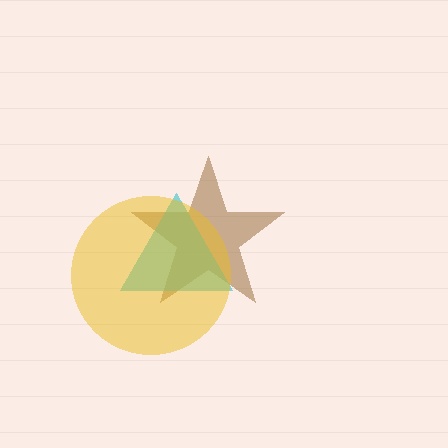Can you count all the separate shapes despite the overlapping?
Yes, there are 3 separate shapes.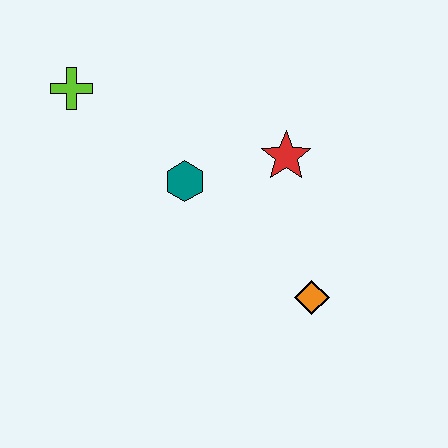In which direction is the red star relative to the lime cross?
The red star is to the right of the lime cross.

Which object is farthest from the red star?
The lime cross is farthest from the red star.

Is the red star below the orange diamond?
No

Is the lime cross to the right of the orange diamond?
No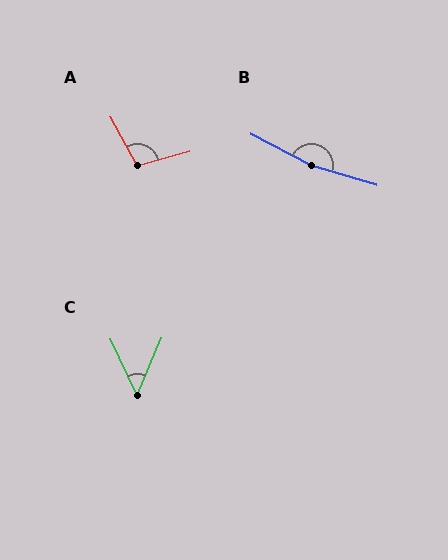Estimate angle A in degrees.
Approximately 102 degrees.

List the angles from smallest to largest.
C (48°), A (102°), B (169°).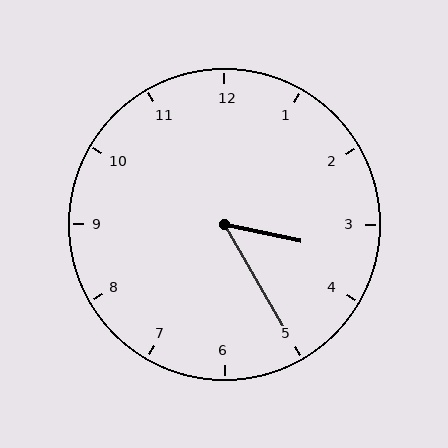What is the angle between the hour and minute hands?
Approximately 48 degrees.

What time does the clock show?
3:25.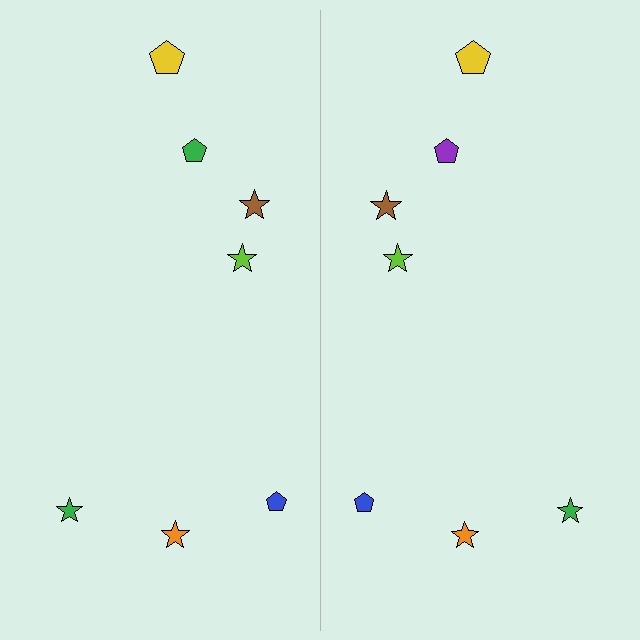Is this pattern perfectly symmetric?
No, the pattern is not perfectly symmetric. The purple pentagon on the right side breaks the symmetry — its mirror counterpart is green.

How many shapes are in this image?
There are 14 shapes in this image.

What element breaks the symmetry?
The purple pentagon on the right side breaks the symmetry — its mirror counterpart is green.